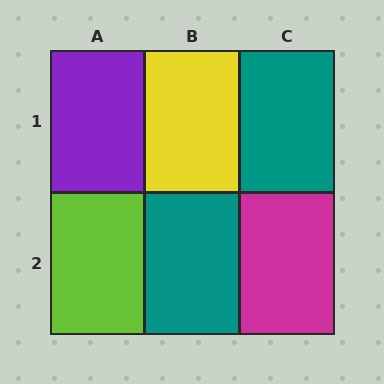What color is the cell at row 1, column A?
Purple.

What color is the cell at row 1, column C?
Teal.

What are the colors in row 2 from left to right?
Lime, teal, magenta.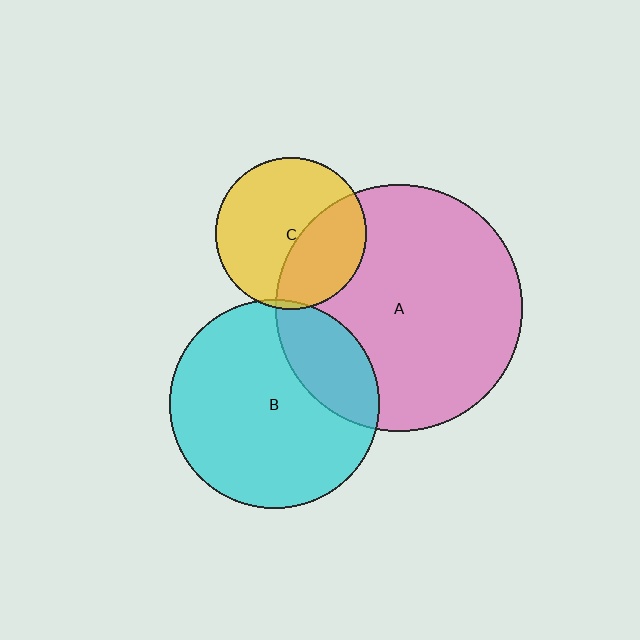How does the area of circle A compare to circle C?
Approximately 2.7 times.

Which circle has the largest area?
Circle A (pink).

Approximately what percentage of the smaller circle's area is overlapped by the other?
Approximately 5%.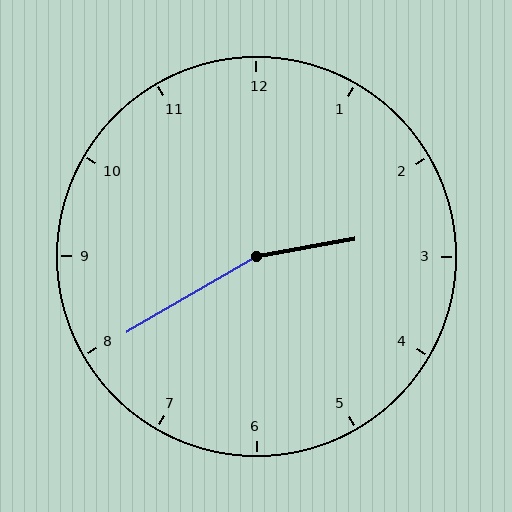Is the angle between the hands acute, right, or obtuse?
It is obtuse.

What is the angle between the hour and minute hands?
Approximately 160 degrees.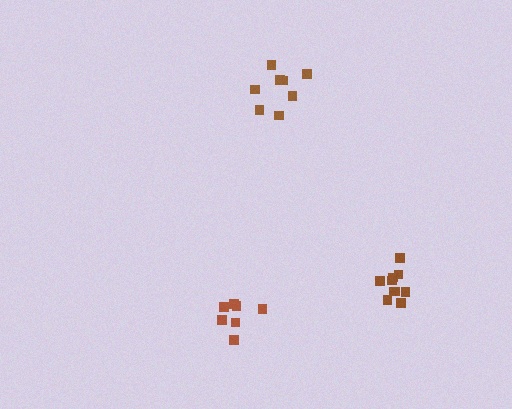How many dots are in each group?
Group 1: 7 dots, Group 2: 10 dots, Group 3: 8 dots (25 total).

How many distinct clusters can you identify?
There are 3 distinct clusters.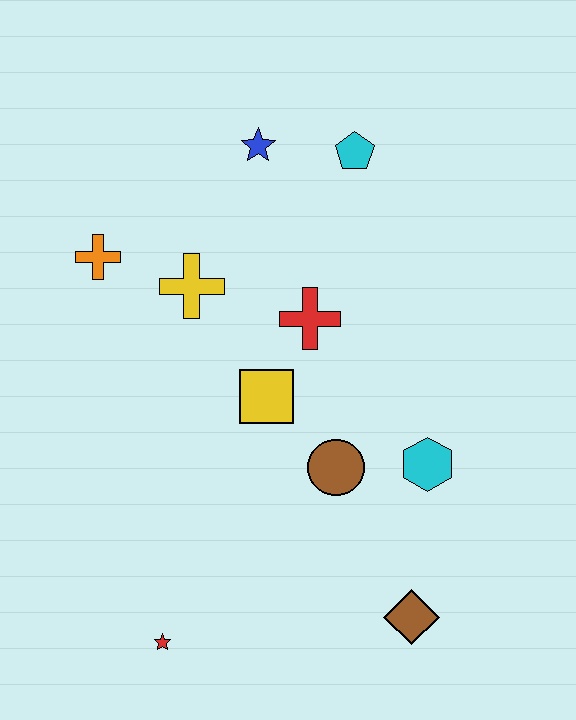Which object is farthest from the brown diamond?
The blue star is farthest from the brown diamond.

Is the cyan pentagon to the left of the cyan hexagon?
Yes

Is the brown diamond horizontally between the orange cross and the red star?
No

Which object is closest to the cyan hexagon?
The brown circle is closest to the cyan hexagon.